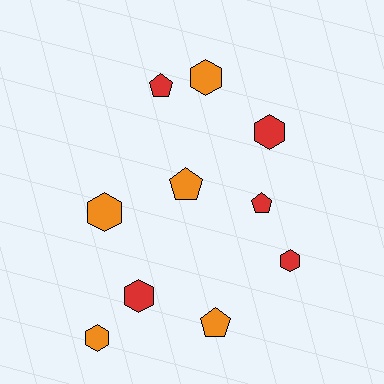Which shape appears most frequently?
Hexagon, with 6 objects.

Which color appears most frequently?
Orange, with 5 objects.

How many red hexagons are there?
There are 3 red hexagons.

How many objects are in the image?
There are 10 objects.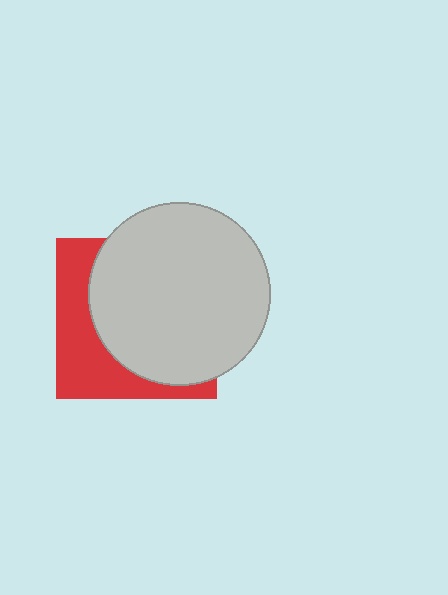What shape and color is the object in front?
The object in front is a light gray circle.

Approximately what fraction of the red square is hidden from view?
Roughly 65% of the red square is hidden behind the light gray circle.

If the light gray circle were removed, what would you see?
You would see the complete red square.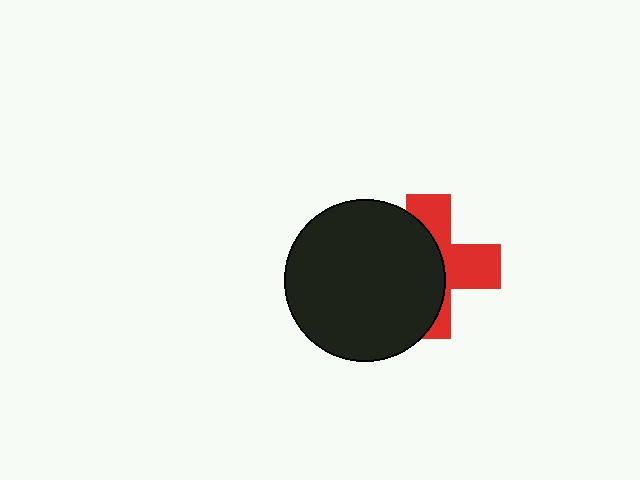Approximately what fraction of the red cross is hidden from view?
Roughly 55% of the red cross is hidden behind the black circle.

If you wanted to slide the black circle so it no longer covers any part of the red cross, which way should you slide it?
Slide it left — that is the most direct way to separate the two shapes.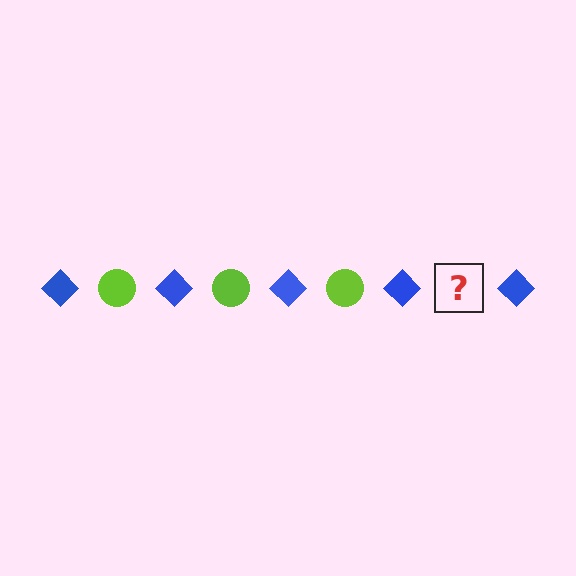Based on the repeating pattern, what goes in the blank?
The blank should be a lime circle.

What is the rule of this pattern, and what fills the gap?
The rule is that the pattern alternates between blue diamond and lime circle. The gap should be filled with a lime circle.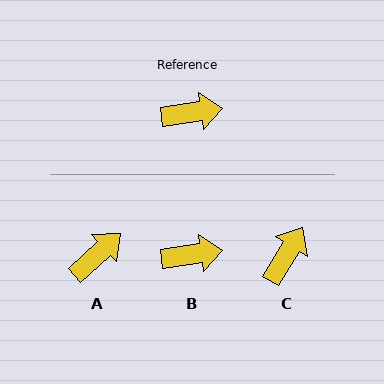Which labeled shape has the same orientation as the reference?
B.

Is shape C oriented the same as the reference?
No, it is off by about 51 degrees.